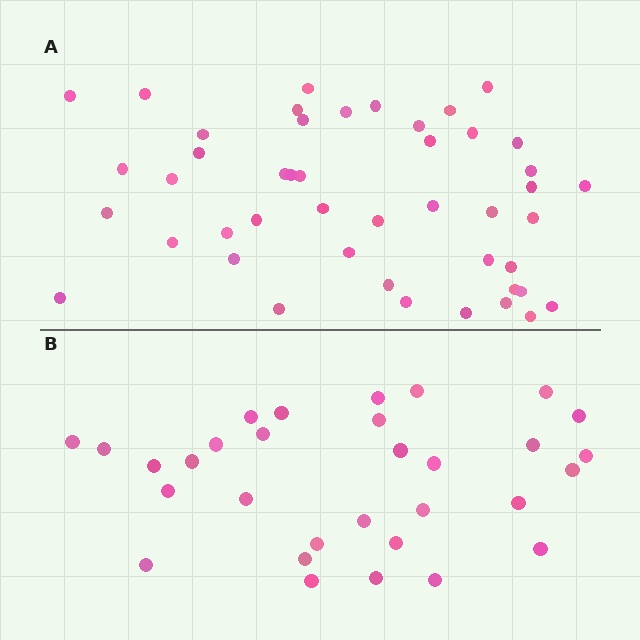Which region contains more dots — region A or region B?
Region A (the top region) has more dots.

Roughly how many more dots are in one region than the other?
Region A has approximately 15 more dots than region B.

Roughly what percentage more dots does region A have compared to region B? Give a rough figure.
About 50% more.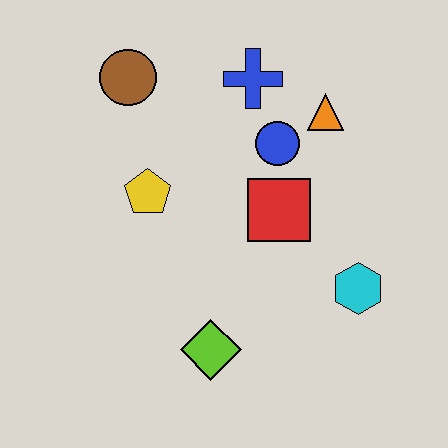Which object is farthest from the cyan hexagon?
The brown circle is farthest from the cyan hexagon.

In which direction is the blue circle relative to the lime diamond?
The blue circle is above the lime diamond.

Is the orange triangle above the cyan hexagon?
Yes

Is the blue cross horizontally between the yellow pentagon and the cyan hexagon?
Yes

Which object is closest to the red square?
The blue circle is closest to the red square.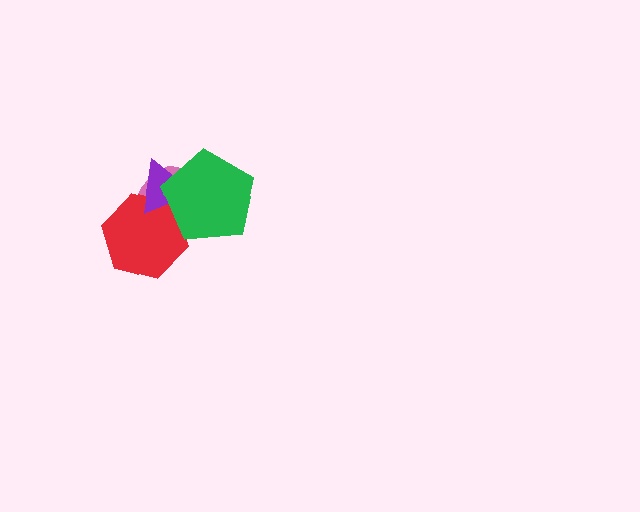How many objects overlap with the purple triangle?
3 objects overlap with the purple triangle.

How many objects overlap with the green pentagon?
3 objects overlap with the green pentagon.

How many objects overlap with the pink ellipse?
3 objects overlap with the pink ellipse.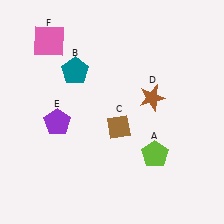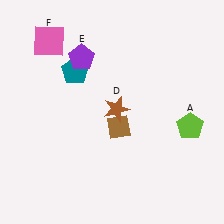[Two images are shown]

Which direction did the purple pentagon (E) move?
The purple pentagon (E) moved up.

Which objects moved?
The objects that moved are: the lime pentagon (A), the brown star (D), the purple pentagon (E).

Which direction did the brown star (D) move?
The brown star (D) moved left.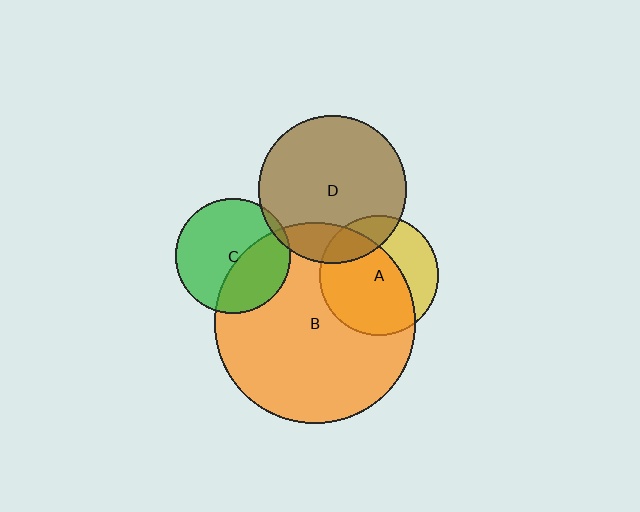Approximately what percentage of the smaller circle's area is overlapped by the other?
Approximately 20%.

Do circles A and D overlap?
Yes.